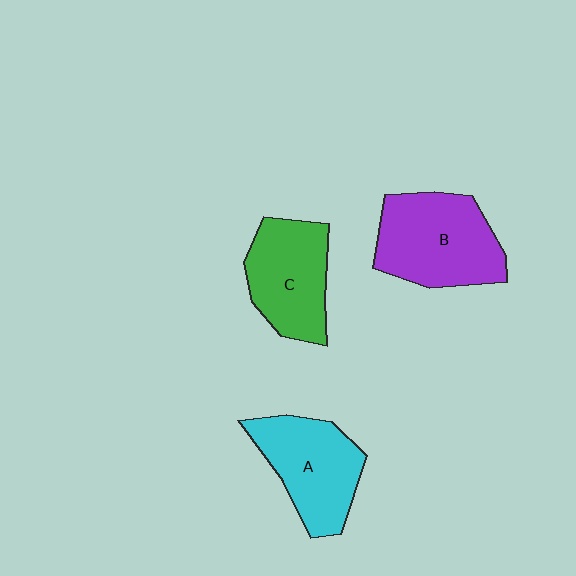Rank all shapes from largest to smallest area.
From largest to smallest: B (purple), A (cyan), C (green).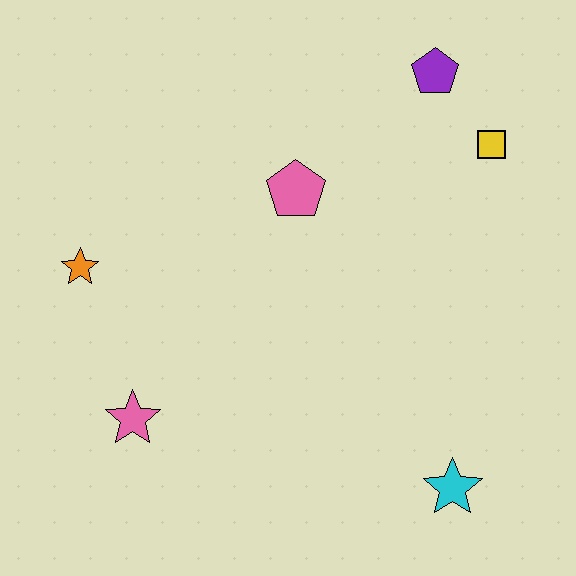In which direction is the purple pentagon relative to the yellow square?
The purple pentagon is above the yellow square.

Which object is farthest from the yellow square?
The pink star is farthest from the yellow square.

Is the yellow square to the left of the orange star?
No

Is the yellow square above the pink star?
Yes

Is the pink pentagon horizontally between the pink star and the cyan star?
Yes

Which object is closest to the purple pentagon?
The yellow square is closest to the purple pentagon.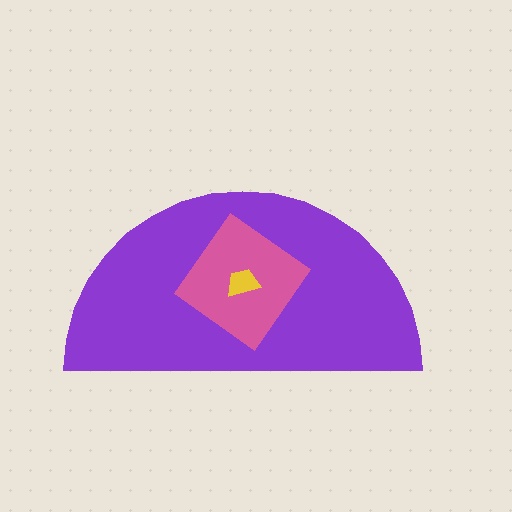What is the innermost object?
The yellow trapezoid.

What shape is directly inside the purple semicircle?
The pink diamond.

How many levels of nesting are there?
3.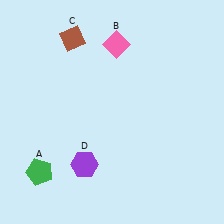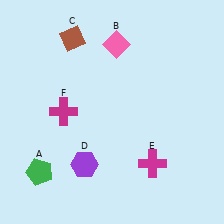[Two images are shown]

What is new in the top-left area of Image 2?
A magenta cross (F) was added in the top-left area of Image 2.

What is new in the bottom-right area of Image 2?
A magenta cross (E) was added in the bottom-right area of Image 2.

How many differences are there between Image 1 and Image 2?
There are 2 differences between the two images.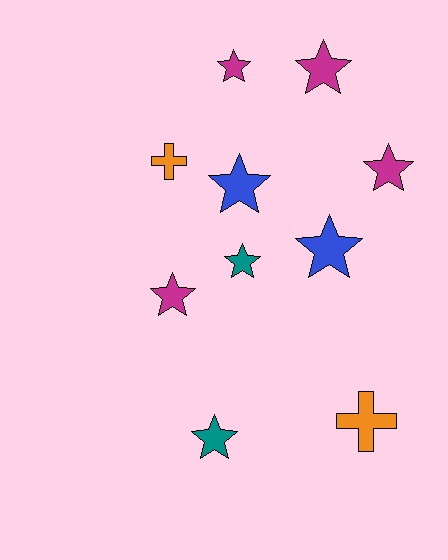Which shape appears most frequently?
Star, with 8 objects.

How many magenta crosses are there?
There are no magenta crosses.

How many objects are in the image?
There are 10 objects.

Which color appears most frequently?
Magenta, with 4 objects.